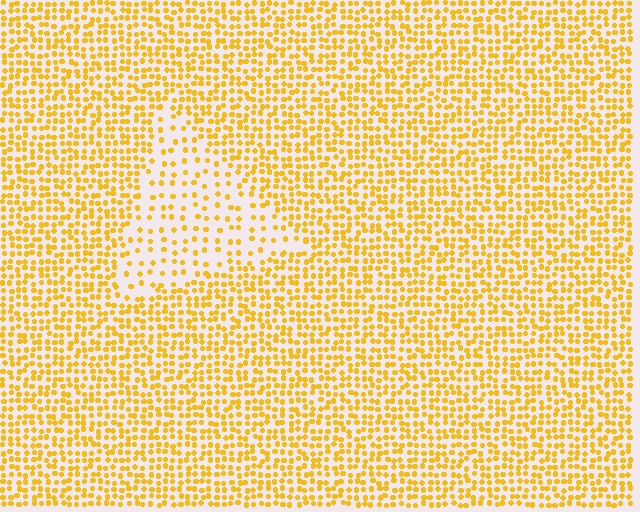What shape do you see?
I see a triangle.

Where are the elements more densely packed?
The elements are more densely packed outside the triangle boundary.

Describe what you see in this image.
The image contains small yellow elements arranged at two different densities. A triangle-shaped region is visible where the elements are less densely packed than the surrounding area.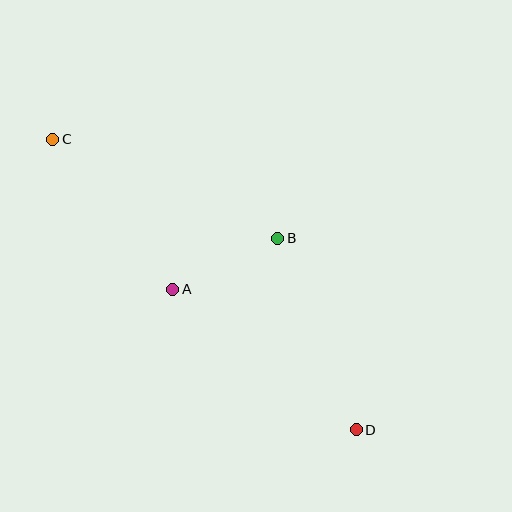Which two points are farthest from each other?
Points C and D are farthest from each other.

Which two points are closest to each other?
Points A and B are closest to each other.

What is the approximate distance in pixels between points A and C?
The distance between A and C is approximately 192 pixels.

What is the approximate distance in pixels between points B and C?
The distance between B and C is approximately 246 pixels.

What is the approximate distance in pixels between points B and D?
The distance between B and D is approximately 207 pixels.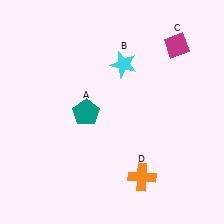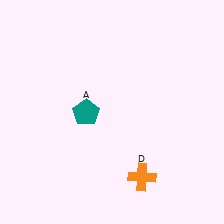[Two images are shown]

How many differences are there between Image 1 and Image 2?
There are 2 differences between the two images.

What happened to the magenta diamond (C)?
The magenta diamond (C) was removed in Image 2. It was in the top-right area of Image 1.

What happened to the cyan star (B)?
The cyan star (B) was removed in Image 2. It was in the top-right area of Image 1.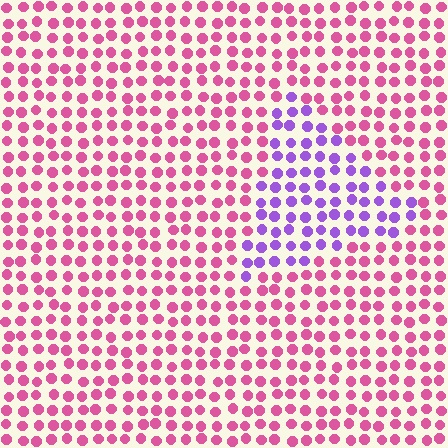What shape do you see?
I see a triangle.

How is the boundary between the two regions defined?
The boundary is defined purely by a slight shift in hue (about 55 degrees). Spacing, size, and orientation are identical on both sides.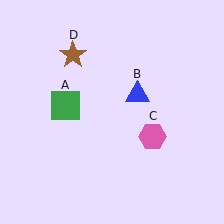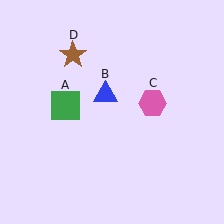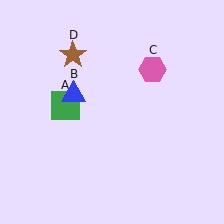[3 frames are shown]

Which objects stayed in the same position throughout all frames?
Green square (object A) and brown star (object D) remained stationary.